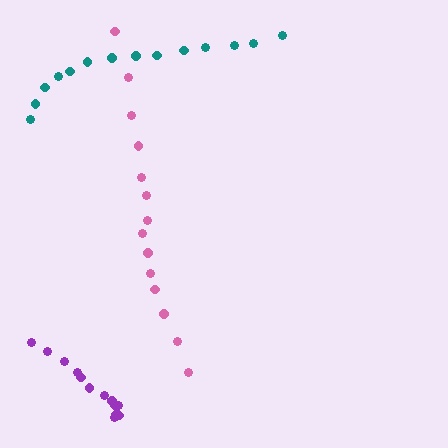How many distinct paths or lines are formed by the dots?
There are 3 distinct paths.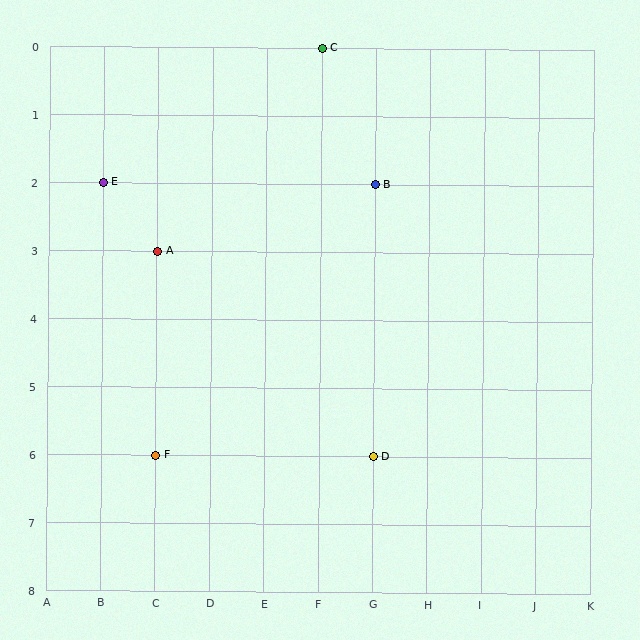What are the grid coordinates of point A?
Point A is at grid coordinates (C, 3).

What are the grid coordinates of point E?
Point E is at grid coordinates (B, 2).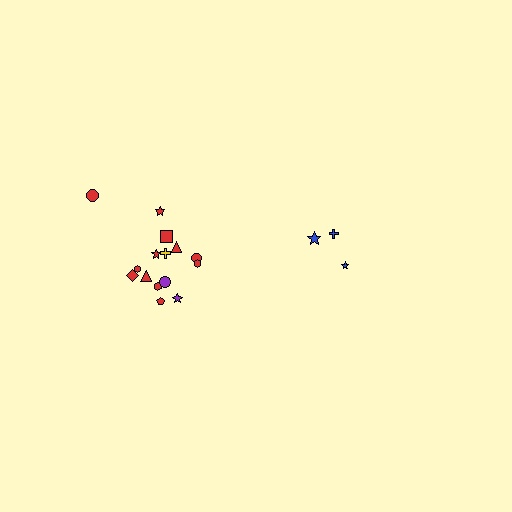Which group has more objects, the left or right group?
The left group.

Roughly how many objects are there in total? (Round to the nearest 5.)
Roughly 20 objects in total.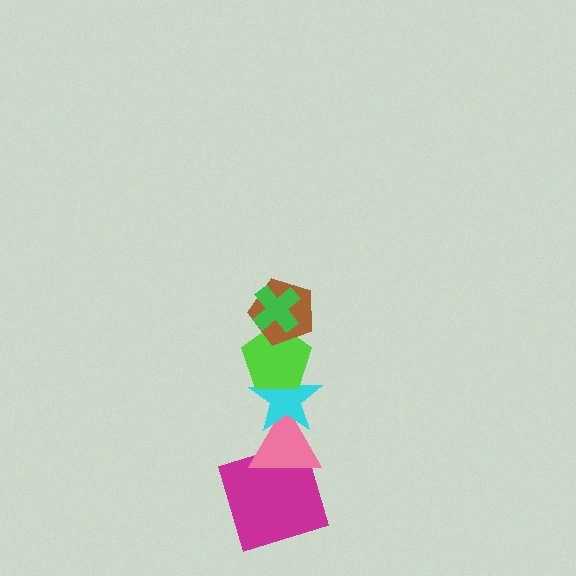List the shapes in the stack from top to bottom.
From top to bottom: the green cross, the brown pentagon, the lime pentagon, the cyan star, the pink triangle, the magenta square.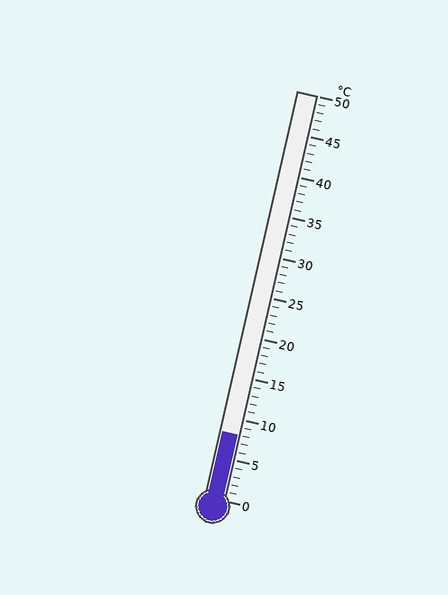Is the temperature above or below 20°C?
The temperature is below 20°C.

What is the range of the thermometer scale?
The thermometer scale ranges from 0°C to 50°C.